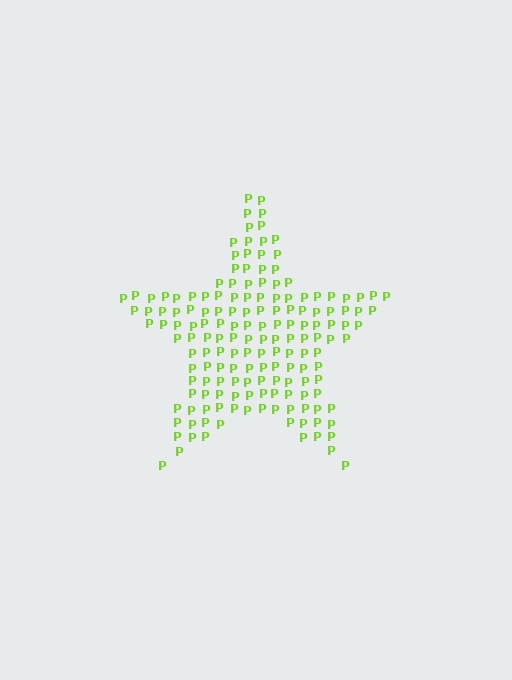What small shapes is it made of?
It is made of small letter P's.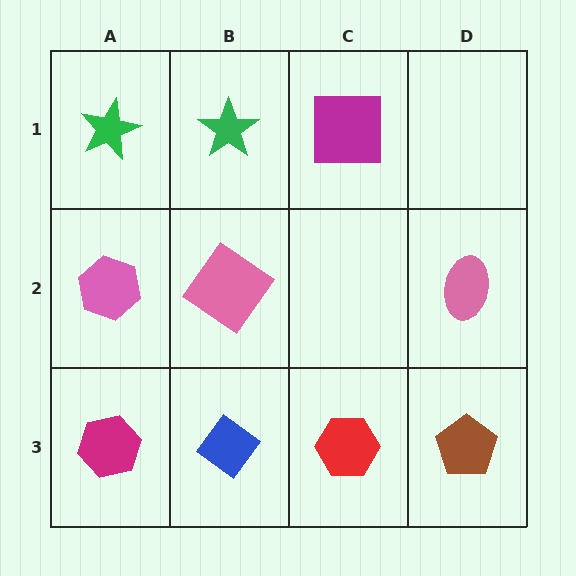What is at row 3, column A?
A magenta hexagon.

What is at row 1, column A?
A green star.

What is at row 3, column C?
A red hexagon.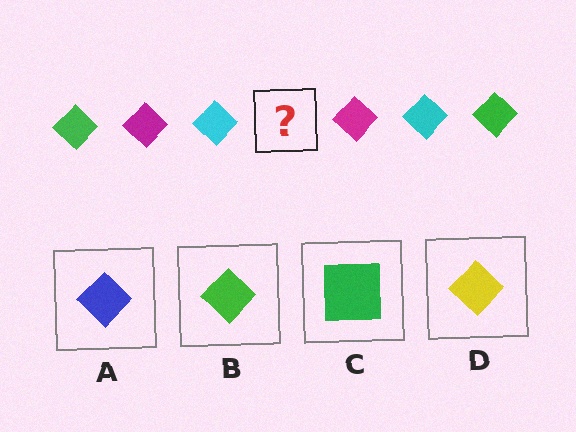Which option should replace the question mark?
Option B.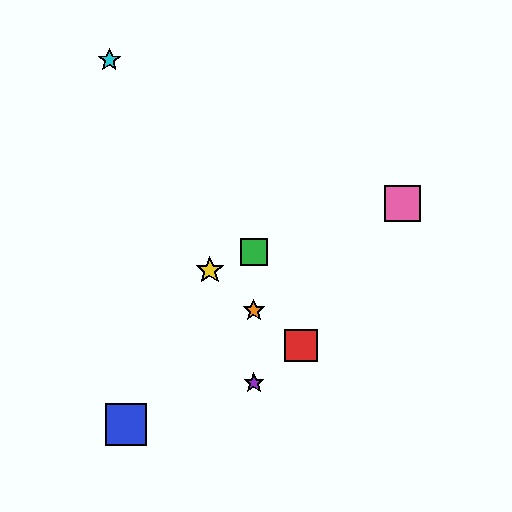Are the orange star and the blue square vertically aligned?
No, the orange star is at x≈254 and the blue square is at x≈126.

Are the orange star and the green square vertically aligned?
Yes, both are at x≈254.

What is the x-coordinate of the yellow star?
The yellow star is at x≈210.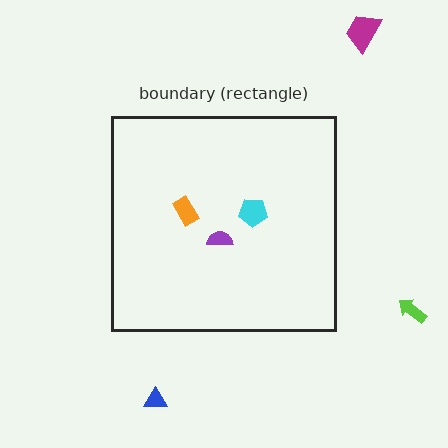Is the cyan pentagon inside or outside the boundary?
Inside.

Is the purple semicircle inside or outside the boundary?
Inside.